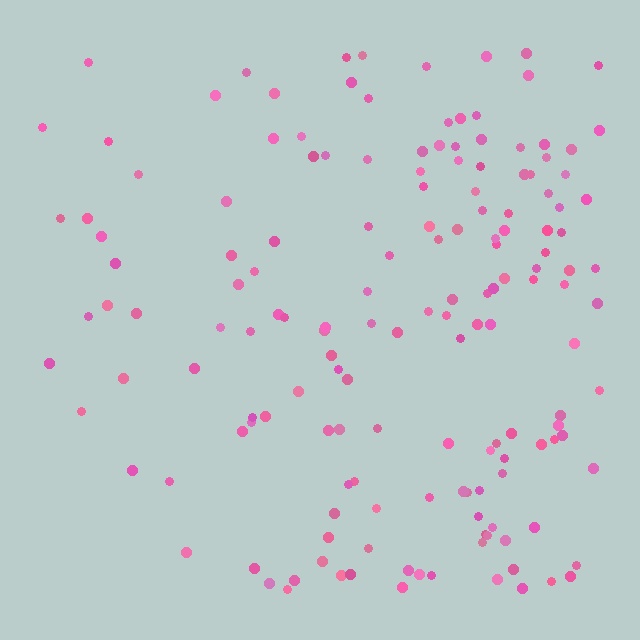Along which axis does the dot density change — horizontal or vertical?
Horizontal.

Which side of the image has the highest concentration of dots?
The right.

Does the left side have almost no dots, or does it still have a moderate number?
Still a moderate number, just noticeably fewer than the right.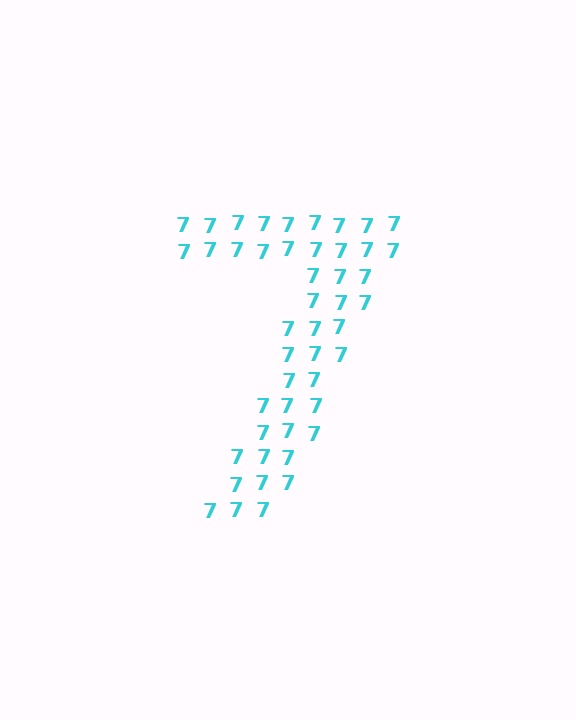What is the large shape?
The large shape is the digit 7.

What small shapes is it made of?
It is made of small digit 7's.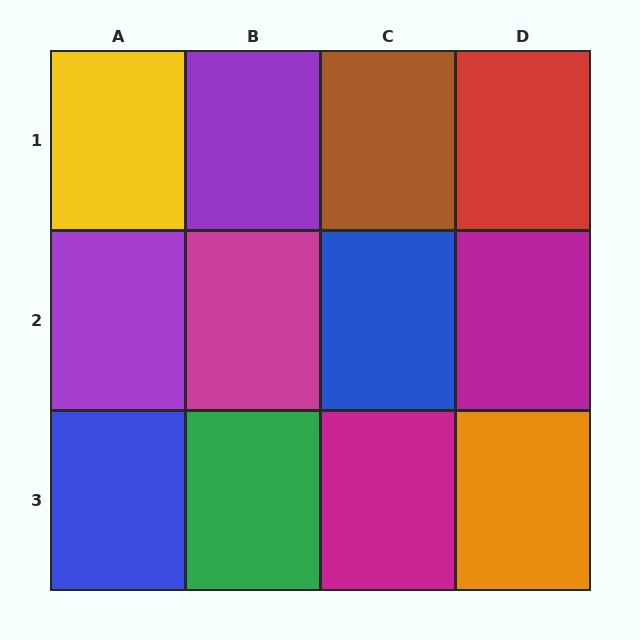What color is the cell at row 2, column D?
Magenta.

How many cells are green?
1 cell is green.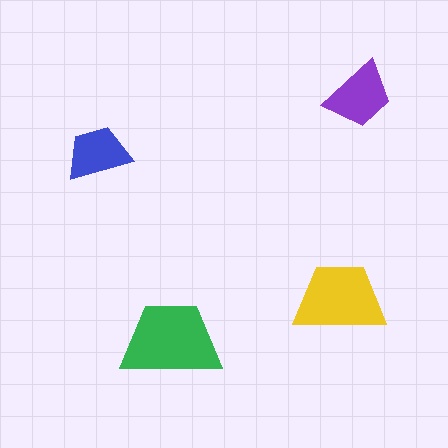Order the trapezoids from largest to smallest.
the green one, the yellow one, the purple one, the blue one.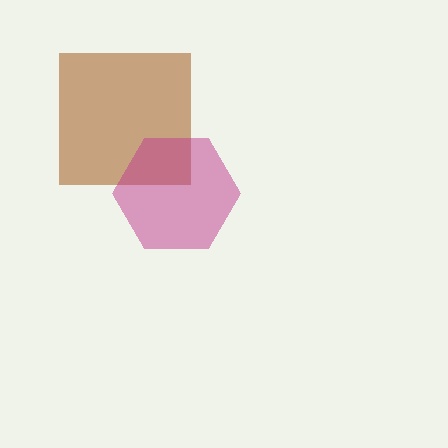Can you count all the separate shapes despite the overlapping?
Yes, there are 2 separate shapes.